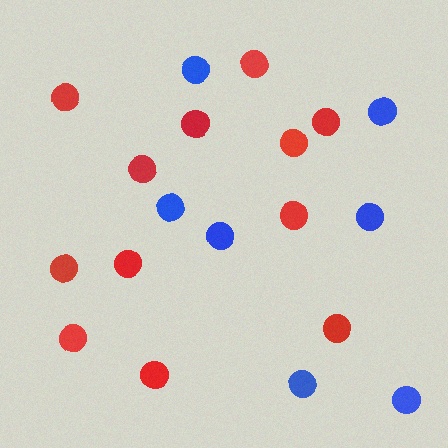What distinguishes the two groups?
There are 2 groups: one group of red circles (12) and one group of blue circles (7).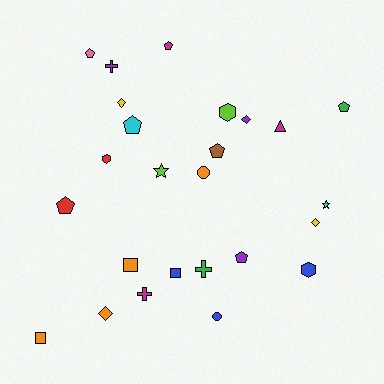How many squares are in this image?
There are 3 squares.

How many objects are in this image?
There are 25 objects.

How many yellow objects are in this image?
There are 2 yellow objects.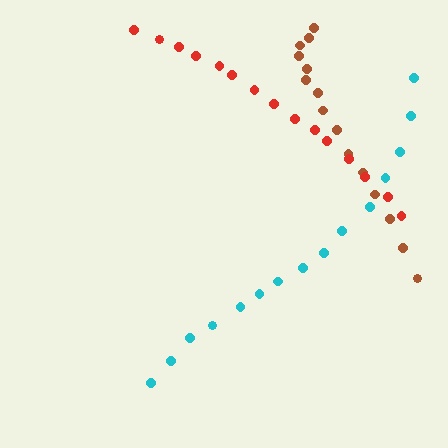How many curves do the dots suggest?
There are 3 distinct paths.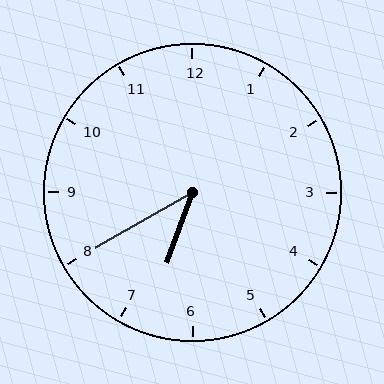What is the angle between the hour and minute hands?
Approximately 40 degrees.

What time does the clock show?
6:40.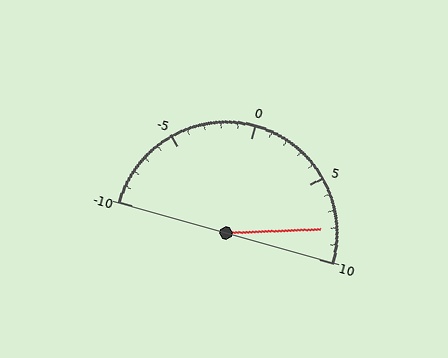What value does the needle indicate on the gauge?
The needle indicates approximately 8.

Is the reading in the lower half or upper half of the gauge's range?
The reading is in the upper half of the range (-10 to 10).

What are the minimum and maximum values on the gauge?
The gauge ranges from -10 to 10.